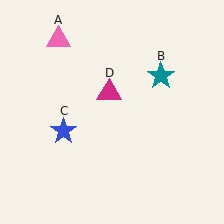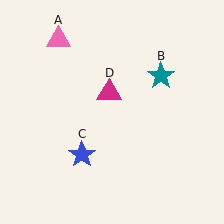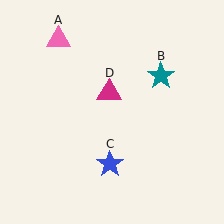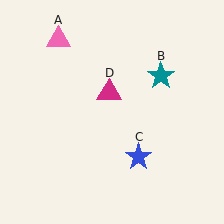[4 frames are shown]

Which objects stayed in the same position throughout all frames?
Pink triangle (object A) and teal star (object B) and magenta triangle (object D) remained stationary.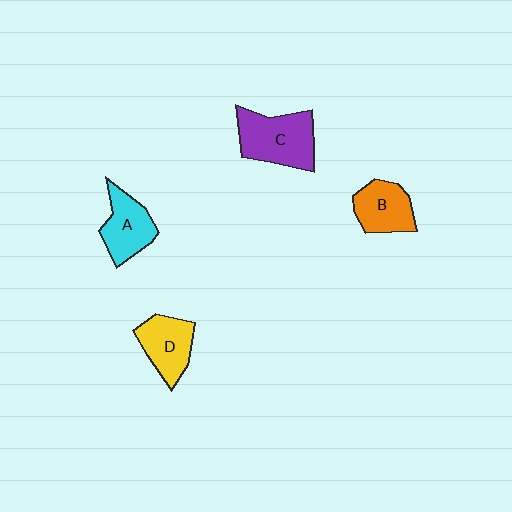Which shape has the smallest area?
Shape B (orange).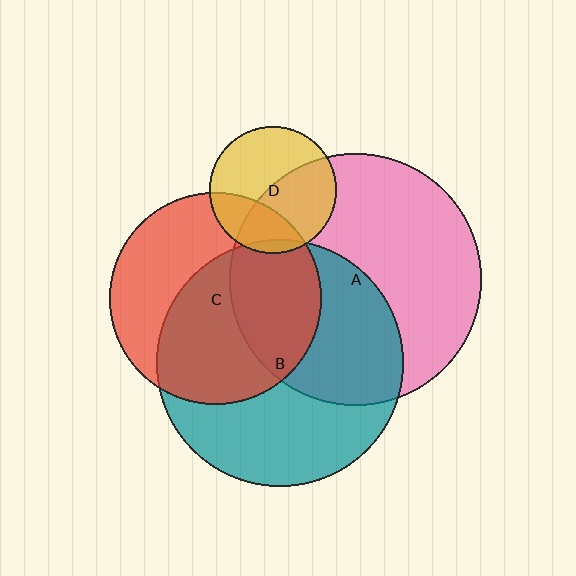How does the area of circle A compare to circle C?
Approximately 1.4 times.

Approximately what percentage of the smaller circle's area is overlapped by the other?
Approximately 5%.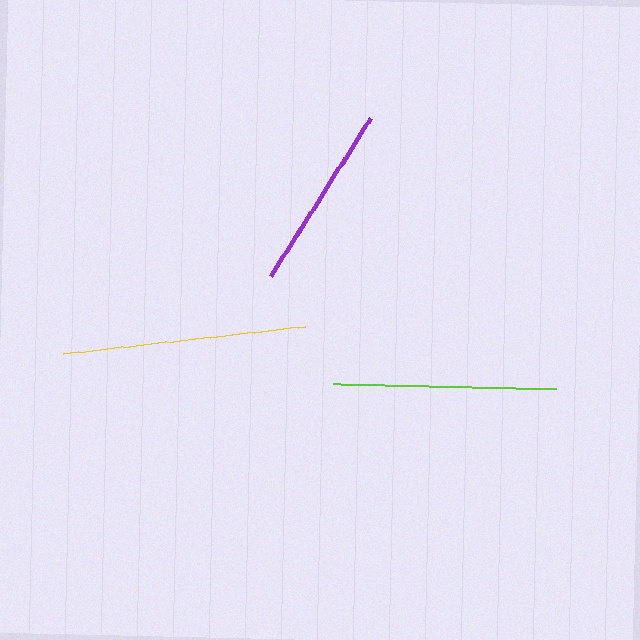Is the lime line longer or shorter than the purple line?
The lime line is longer than the purple line.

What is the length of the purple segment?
The purple segment is approximately 187 pixels long.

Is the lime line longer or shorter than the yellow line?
The yellow line is longer than the lime line.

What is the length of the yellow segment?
The yellow segment is approximately 243 pixels long.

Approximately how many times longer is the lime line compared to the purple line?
The lime line is approximately 1.2 times the length of the purple line.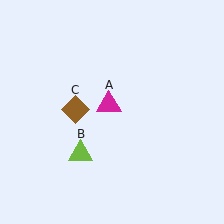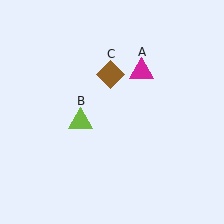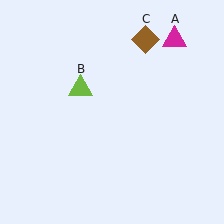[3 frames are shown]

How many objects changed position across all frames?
3 objects changed position: magenta triangle (object A), lime triangle (object B), brown diamond (object C).